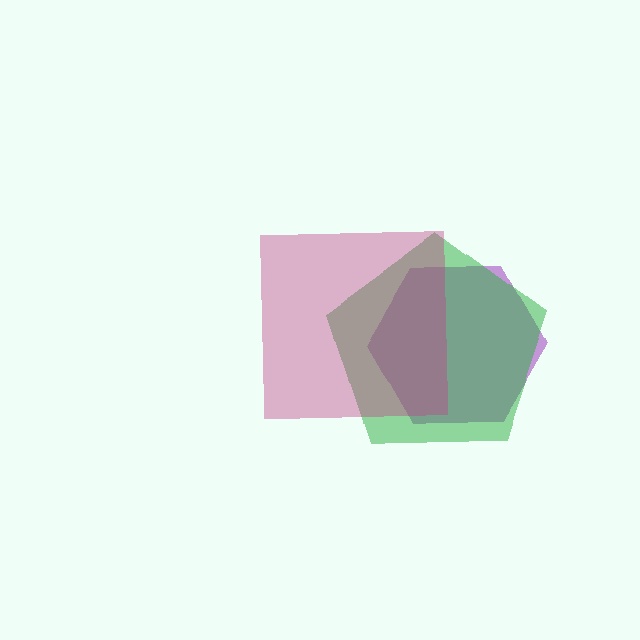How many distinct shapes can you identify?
There are 3 distinct shapes: a purple hexagon, a green pentagon, a magenta square.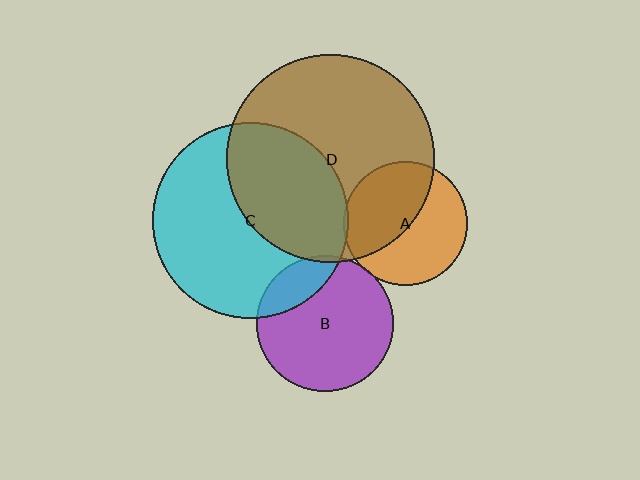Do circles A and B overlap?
Yes.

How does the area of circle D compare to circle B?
Approximately 2.3 times.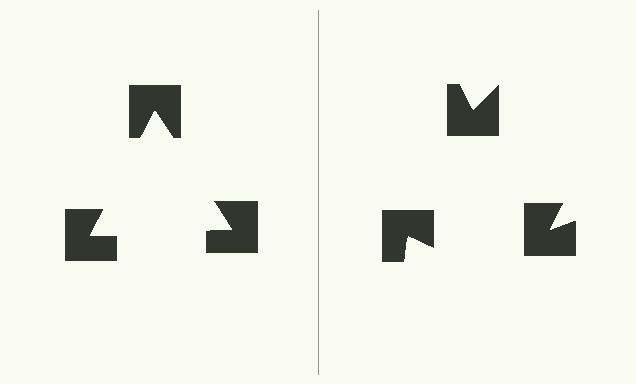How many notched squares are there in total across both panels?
6 — 3 on each side.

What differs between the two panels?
The notched squares are positioned identically on both sides; only the wedge orientations differ. On the left they align to a triangle; on the right they are misaligned.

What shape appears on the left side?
An illusory triangle.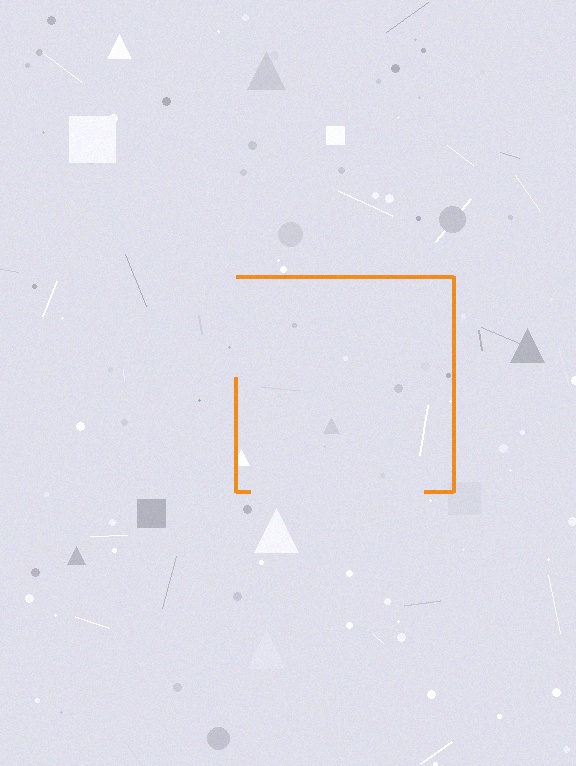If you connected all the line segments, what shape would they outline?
They would outline a square.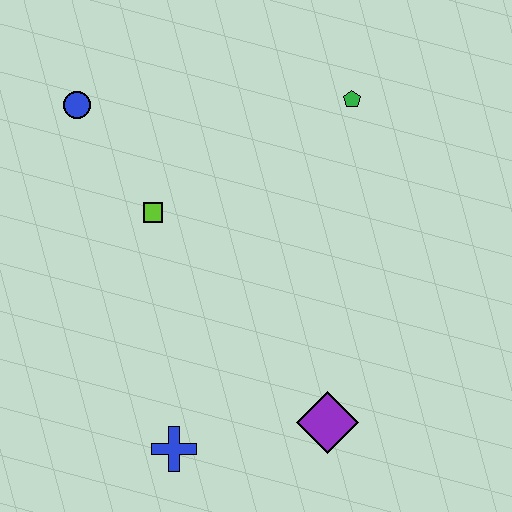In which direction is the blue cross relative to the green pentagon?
The blue cross is below the green pentagon.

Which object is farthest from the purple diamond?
The blue circle is farthest from the purple diamond.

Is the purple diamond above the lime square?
No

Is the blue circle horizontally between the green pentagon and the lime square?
No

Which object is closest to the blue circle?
The lime square is closest to the blue circle.